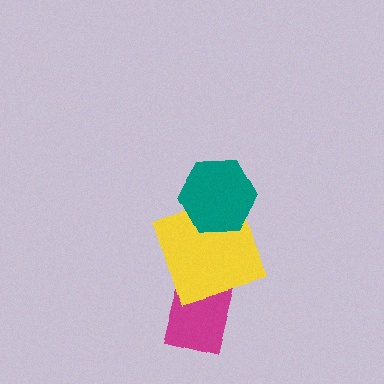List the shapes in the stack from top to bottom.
From top to bottom: the teal hexagon, the yellow square, the magenta rectangle.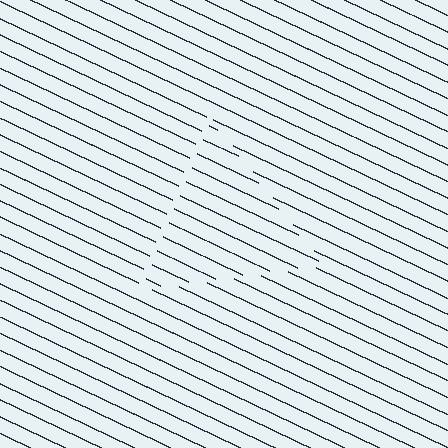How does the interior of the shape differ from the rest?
The interior of the shape contains the same grating, shifted by half a period — the contour is defined by the phase discontinuity where line-ends from the inner and outer gratings abut.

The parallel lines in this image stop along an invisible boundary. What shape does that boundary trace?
An illusory triangle. The interior of the shape contains the same grating, shifted by half a period — the contour is defined by the phase discontinuity where line-ends from the inner and outer gratings abut.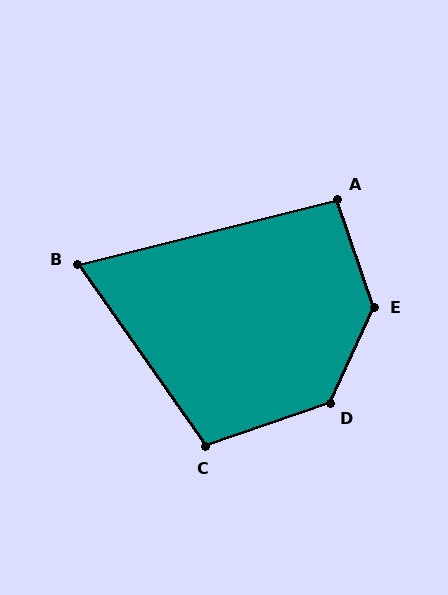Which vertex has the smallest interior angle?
B, at approximately 69 degrees.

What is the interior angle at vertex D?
Approximately 133 degrees (obtuse).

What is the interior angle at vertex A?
Approximately 95 degrees (approximately right).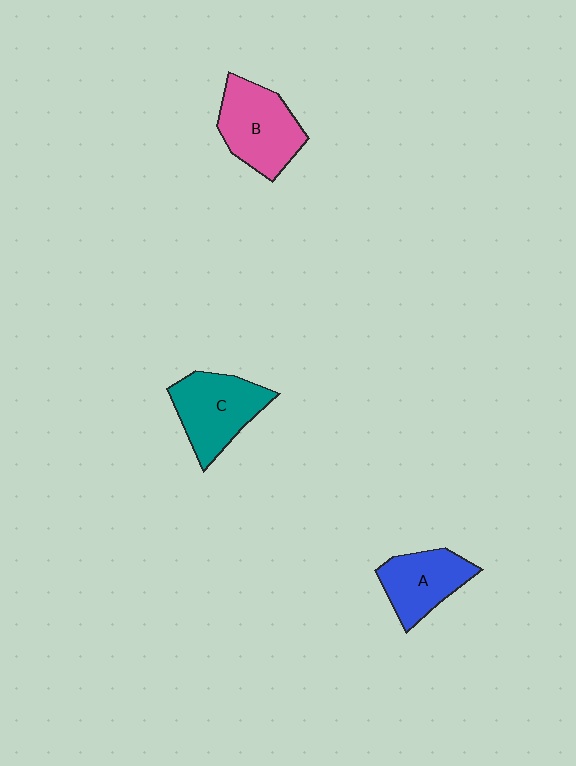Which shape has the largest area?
Shape B (pink).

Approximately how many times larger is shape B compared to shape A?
Approximately 1.2 times.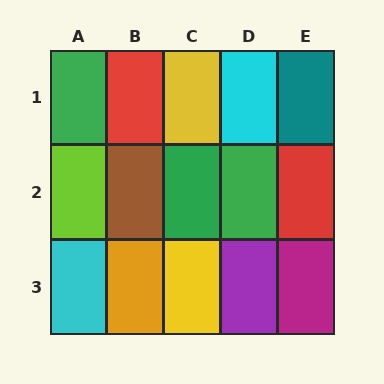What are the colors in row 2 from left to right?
Lime, brown, green, green, red.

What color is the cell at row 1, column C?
Yellow.